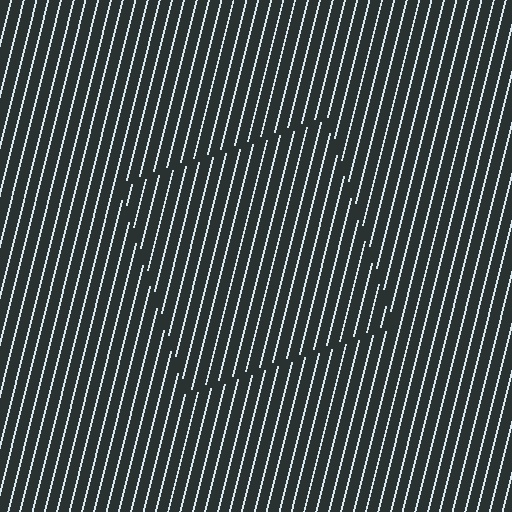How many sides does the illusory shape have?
4 sides — the line-ends trace a square.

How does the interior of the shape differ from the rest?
The interior of the shape contains the same grating, shifted by half a period — the contour is defined by the phase discontinuity where line-ends from the inner and outer gratings abut.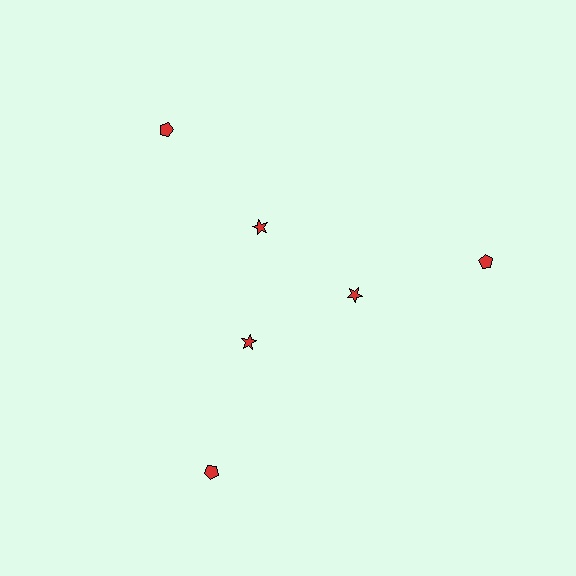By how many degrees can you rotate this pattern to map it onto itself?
The pattern maps onto itself every 120 degrees of rotation.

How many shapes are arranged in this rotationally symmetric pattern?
There are 6 shapes, arranged in 3 groups of 2.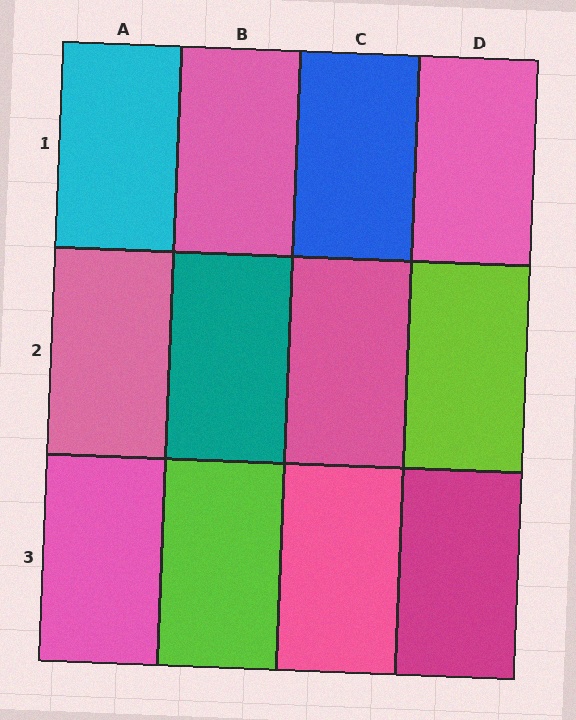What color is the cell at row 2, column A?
Pink.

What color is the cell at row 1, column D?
Pink.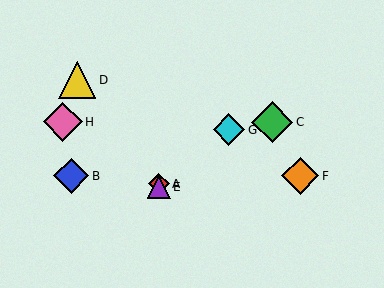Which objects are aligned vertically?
Objects A, E are aligned vertically.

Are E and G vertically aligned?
No, E is at x≈159 and G is at x≈229.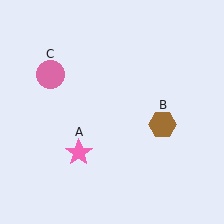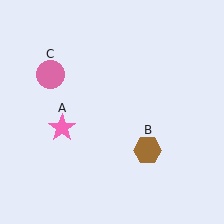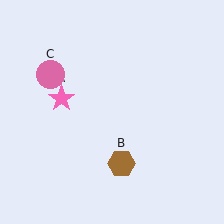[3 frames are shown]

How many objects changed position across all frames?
2 objects changed position: pink star (object A), brown hexagon (object B).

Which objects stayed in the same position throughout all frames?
Pink circle (object C) remained stationary.